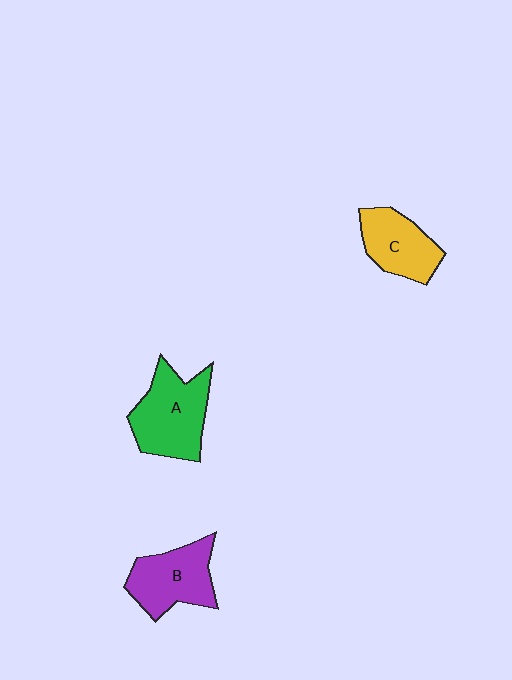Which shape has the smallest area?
Shape C (yellow).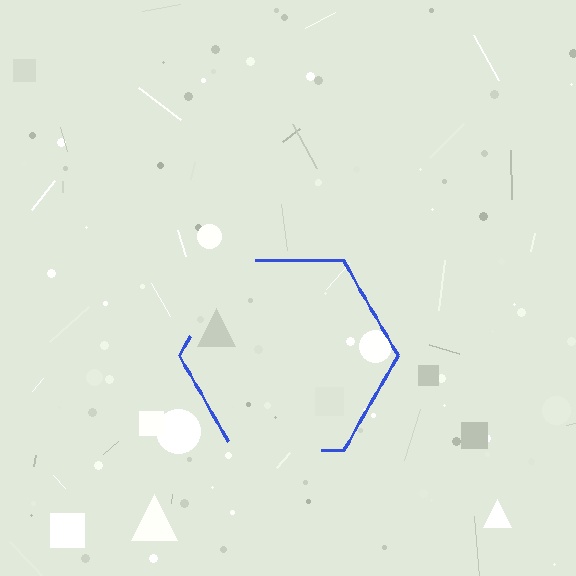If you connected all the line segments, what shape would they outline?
They would outline a hexagon.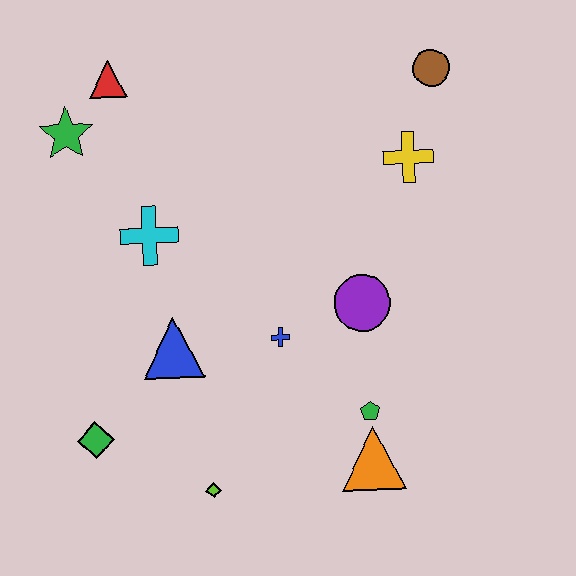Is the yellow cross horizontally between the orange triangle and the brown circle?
Yes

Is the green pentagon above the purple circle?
No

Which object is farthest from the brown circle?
The green diamond is farthest from the brown circle.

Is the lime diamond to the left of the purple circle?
Yes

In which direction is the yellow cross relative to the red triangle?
The yellow cross is to the right of the red triangle.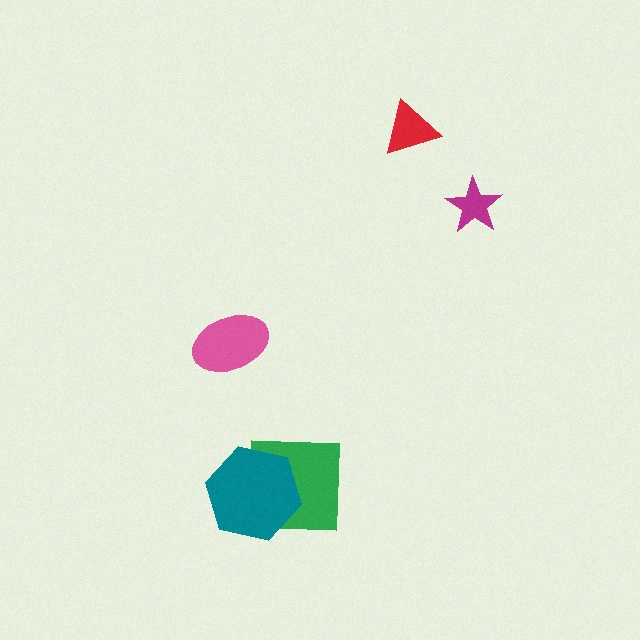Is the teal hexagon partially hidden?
No, no other shape covers it.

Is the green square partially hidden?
Yes, it is partially covered by another shape.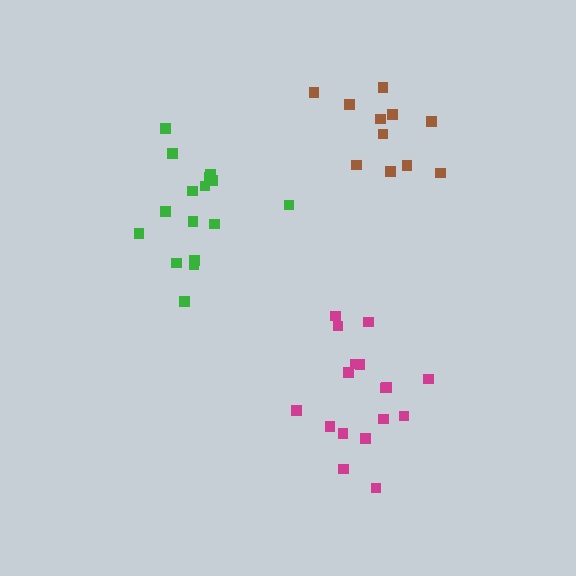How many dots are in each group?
Group 1: 17 dots, Group 2: 11 dots, Group 3: 16 dots (44 total).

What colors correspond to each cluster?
The clusters are colored: magenta, brown, green.